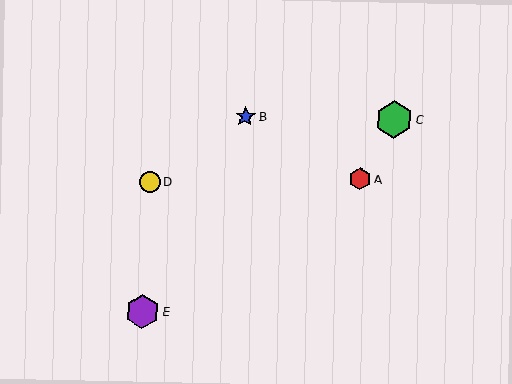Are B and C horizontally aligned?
Yes, both are at y≈116.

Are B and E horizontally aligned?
No, B is at y≈116 and E is at y≈311.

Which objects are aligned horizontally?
Objects B, C are aligned horizontally.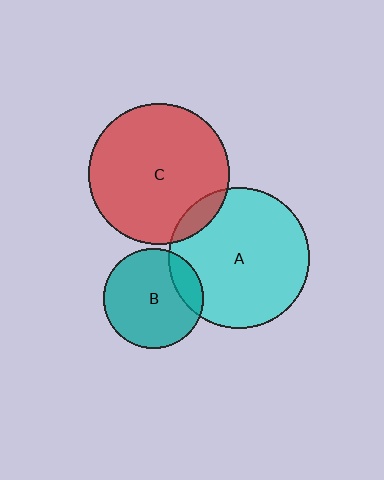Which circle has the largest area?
Circle C (red).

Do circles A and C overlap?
Yes.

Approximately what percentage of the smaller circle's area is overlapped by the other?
Approximately 10%.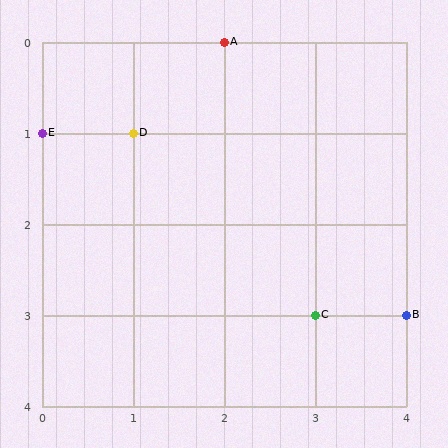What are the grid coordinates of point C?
Point C is at grid coordinates (3, 3).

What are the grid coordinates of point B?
Point B is at grid coordinates (4, 3).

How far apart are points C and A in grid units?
Points C and A are 1 column and 3 rows apart (about 3.2 grid units diagonally).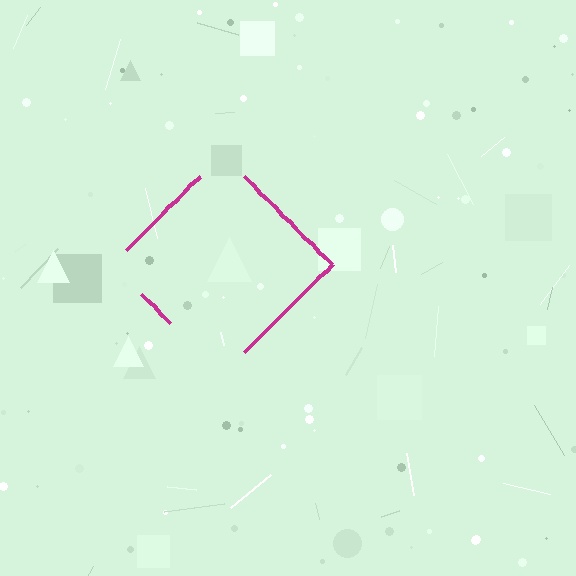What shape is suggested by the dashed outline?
The dashed outline suggests a diamond.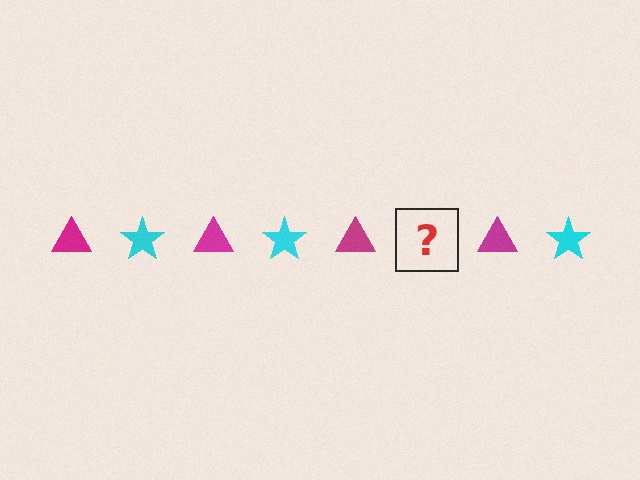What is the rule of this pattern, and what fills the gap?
The rule is that the pattern alternates between magenta triangle and cyan star. The gap should be filled with a cyan star.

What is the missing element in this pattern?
The missing element is a cyan star.